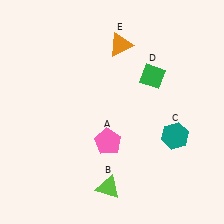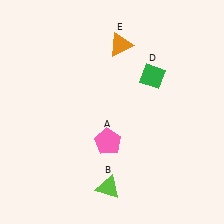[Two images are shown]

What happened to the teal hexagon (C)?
The teal hexagon (C) was removed in Image 2. It was in the bottom-right area of Image 1.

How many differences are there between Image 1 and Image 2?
There is 1 difference between the two images.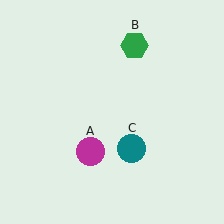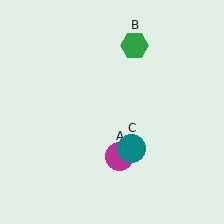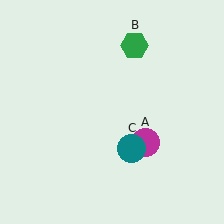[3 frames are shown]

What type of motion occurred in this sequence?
The magenta circle (object A) rotated counterclockwise around the center of the scene.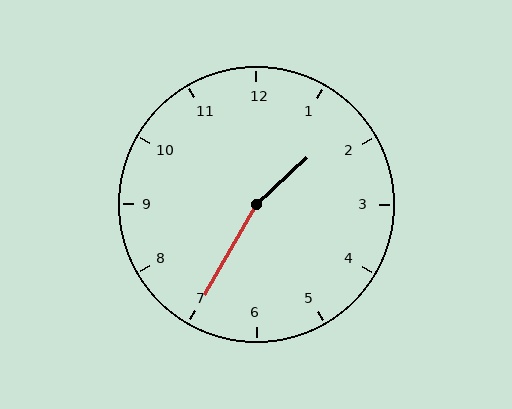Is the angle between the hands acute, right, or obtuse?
It is obtuse.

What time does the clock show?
1:35.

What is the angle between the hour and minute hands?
Approximately 162 degrees.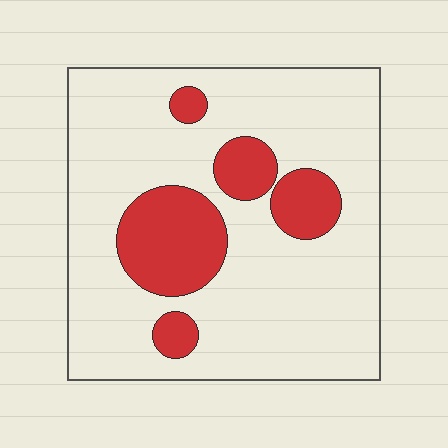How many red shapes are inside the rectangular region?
5.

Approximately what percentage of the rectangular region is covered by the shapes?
Approximately 20%.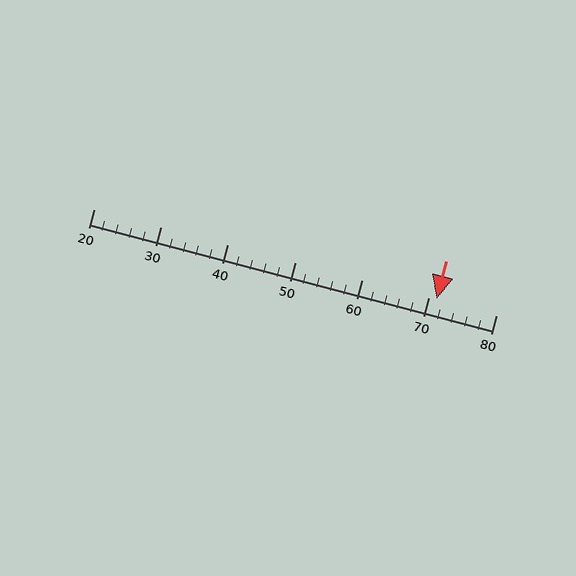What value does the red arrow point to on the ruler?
The red arrow points to approximately 71.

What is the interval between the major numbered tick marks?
The major tick marks are spaced 10 units apart.